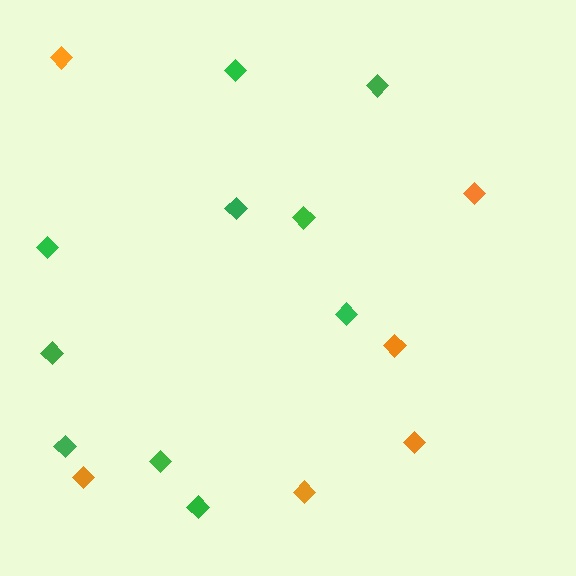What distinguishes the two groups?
There are 2 groups: one group of green diamonds (10) and one group of orange diamonds (6).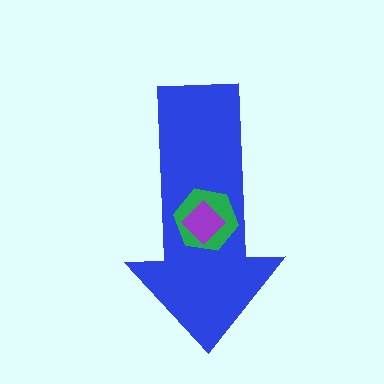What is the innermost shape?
The purple diamond.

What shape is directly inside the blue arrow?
The green hexagon.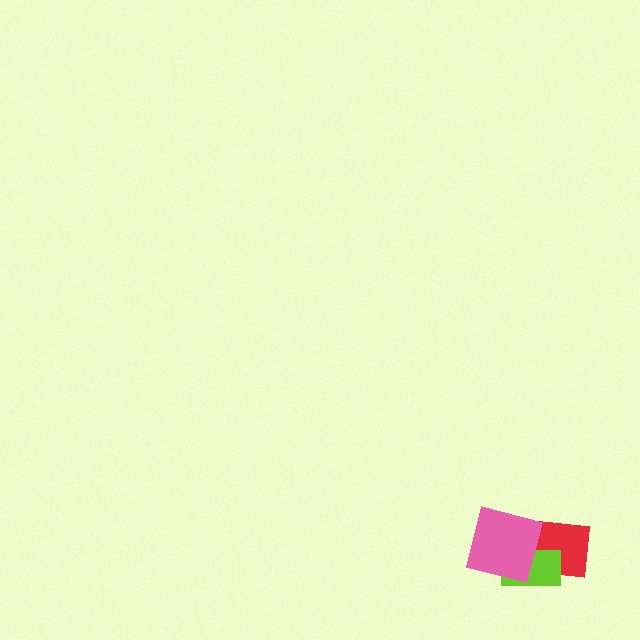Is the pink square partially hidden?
No, no other shape covers it.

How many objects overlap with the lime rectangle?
2 objects overlap with the lime rectangle.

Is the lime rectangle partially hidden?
Yes, it is partially covered by another shape.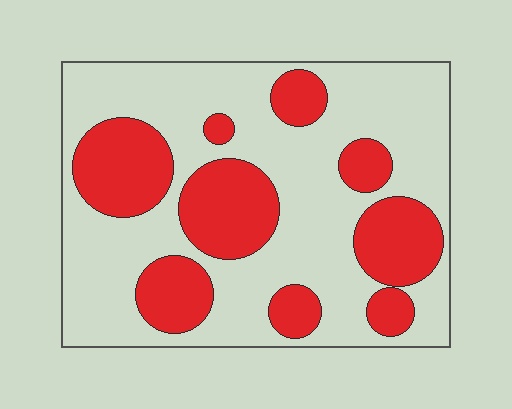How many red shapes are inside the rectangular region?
9.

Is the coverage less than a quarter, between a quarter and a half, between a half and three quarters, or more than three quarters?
Between a quarter and a half.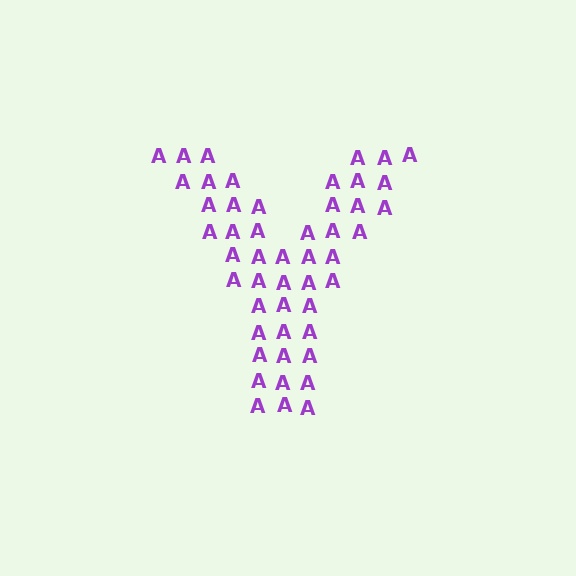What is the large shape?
The large shape is the letter Y.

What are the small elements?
The small elements are letter A's.